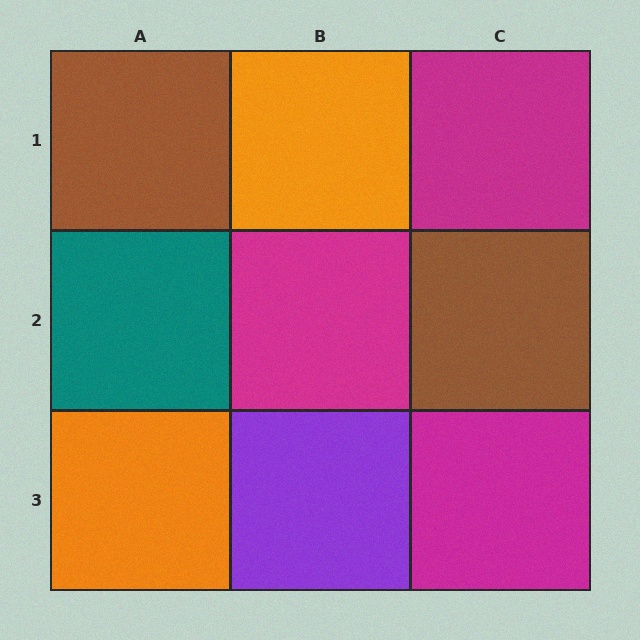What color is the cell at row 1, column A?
Brown.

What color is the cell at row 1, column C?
Magenta.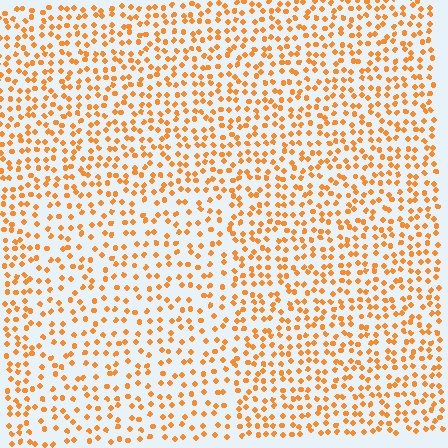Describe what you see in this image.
The image contains small orange elements arranged at two different densities. A rectangle-shaped region is visible where the elements are less densely packed than the surrounding area.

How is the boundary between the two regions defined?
The boundary is defined by a change in element density (approximately 1.5x ratio). All elements are the same color, size, and shape.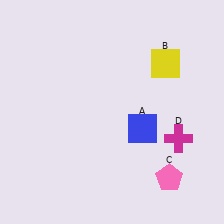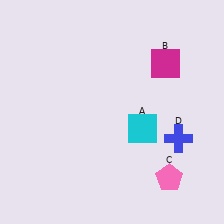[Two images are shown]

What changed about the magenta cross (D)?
In Image 1, D is magenta. In Image 2, it changed to blue.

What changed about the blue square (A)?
In Image 1, A is blue. In Image 2, it changed to cyan.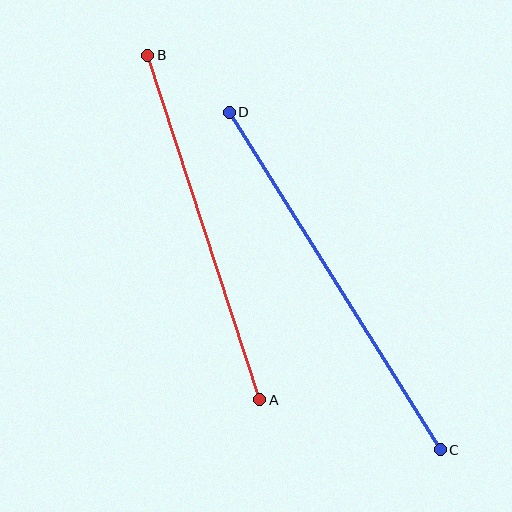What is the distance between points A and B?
The distance is approximately 362 pixels.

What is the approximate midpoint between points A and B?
The midpoint is at approximately (204, 228) pixels.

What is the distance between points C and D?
The distance is approximately 398 pixels.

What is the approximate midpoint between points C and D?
The midpoint is at approximately (335, 281) pixels.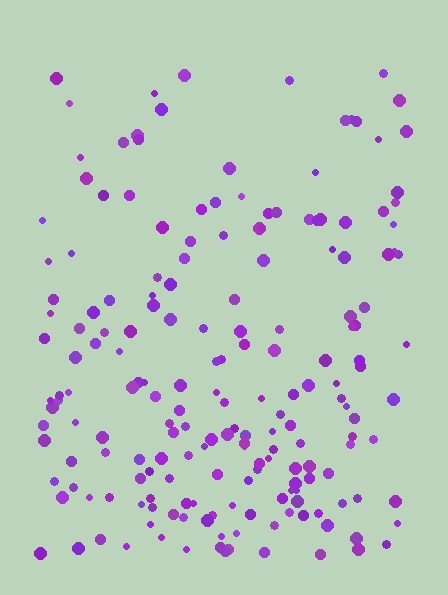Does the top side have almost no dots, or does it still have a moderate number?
Still a moderate number, just noticeably fewer than the bottom.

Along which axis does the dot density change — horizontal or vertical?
Vertical.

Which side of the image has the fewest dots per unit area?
The top.